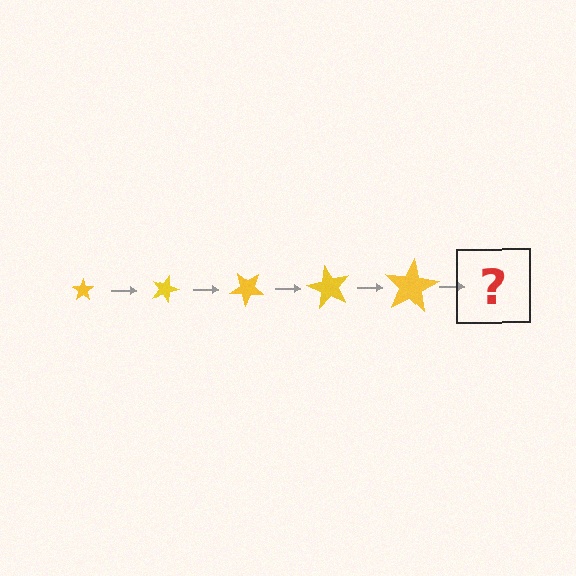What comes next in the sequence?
The next element should be a star, larger than the previous one and rotated 100 degrees from the start.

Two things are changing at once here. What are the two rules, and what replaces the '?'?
The two rules are that the star grows larger each step and it rotates 20 degrees each step. The '?' should be a star, larger than the previous one and rotated 100 degrees from the start.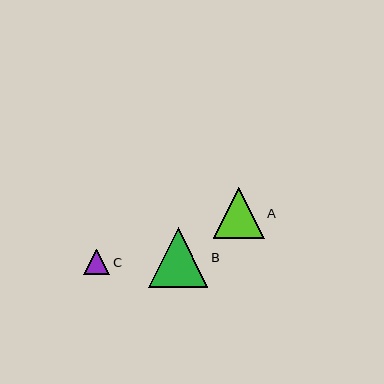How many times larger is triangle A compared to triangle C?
Triangle A is approximately 2.0 times the size of triangle C.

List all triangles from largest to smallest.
From largest to smallest: B, A, C.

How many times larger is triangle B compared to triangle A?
Triangle B is approximately 1.2 times the size of triangle A.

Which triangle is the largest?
Triangle B is the largest with a size of approximately 60 pixels.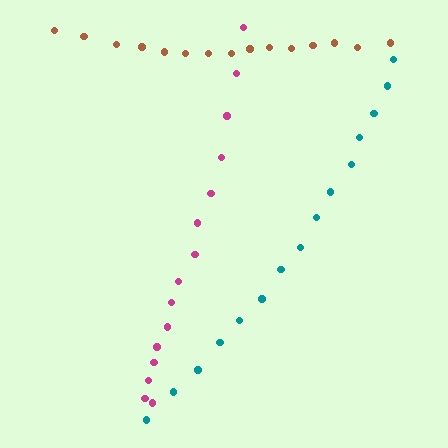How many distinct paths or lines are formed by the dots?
There are 3 distinct paths.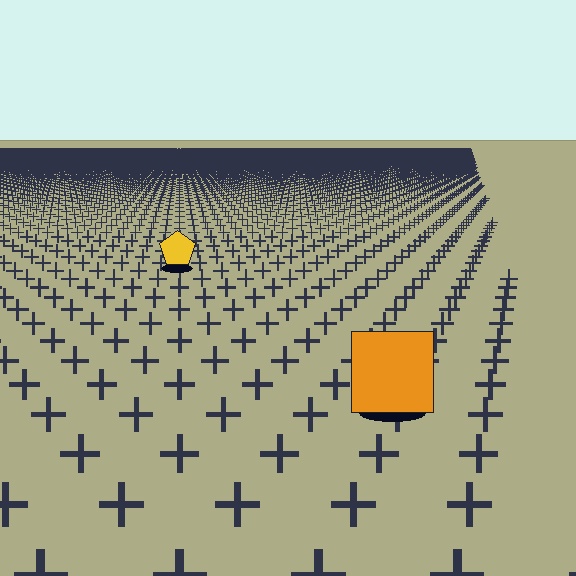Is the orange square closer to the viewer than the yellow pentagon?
Yes. The orange square is closer — you can tell from the texture gradient: the ground texture is coarser near it.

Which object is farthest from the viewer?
The yellow pentagon is farthest from the viewer. It appears smaller and the ground texture around it is denser.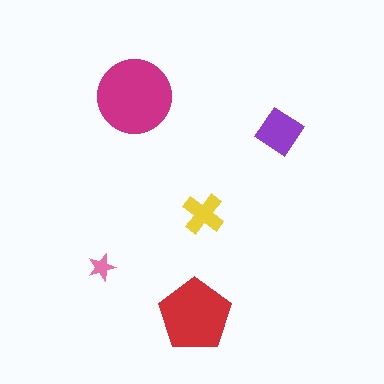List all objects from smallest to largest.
The pink star, the yellow cross, the purple diamond, the red pentagon, the magenta circle.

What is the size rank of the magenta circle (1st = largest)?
1st.